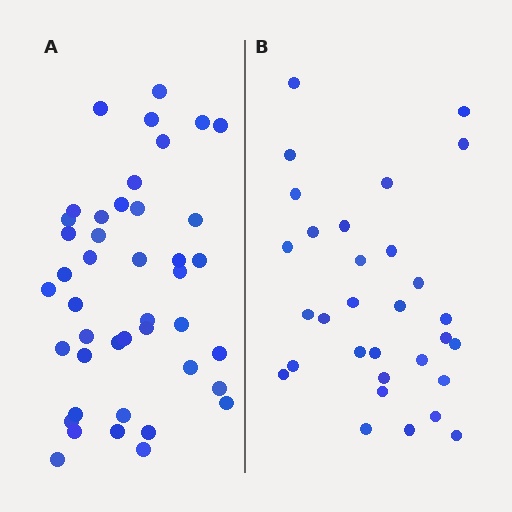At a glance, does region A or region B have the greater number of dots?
Region A (the left region) has more dots.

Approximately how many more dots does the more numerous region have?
Region A has roughly 12 or so more dots than region B.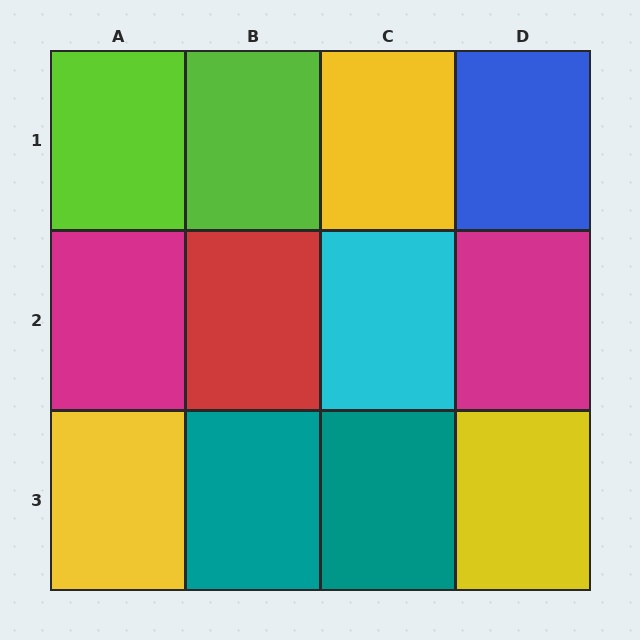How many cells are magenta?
2 cells are magenta.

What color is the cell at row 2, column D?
Magenta.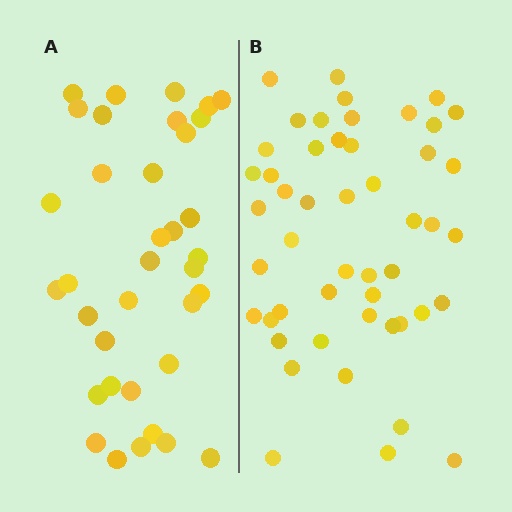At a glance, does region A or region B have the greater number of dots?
Region B (the right region) has more dots.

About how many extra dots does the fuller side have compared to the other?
Region B has approximately 15 more dots than region A.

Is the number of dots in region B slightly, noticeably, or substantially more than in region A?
Region B has noticeably more, but not dramatically so. The ratio is roughly 1.4 to 1.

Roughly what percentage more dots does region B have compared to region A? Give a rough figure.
About 35% more.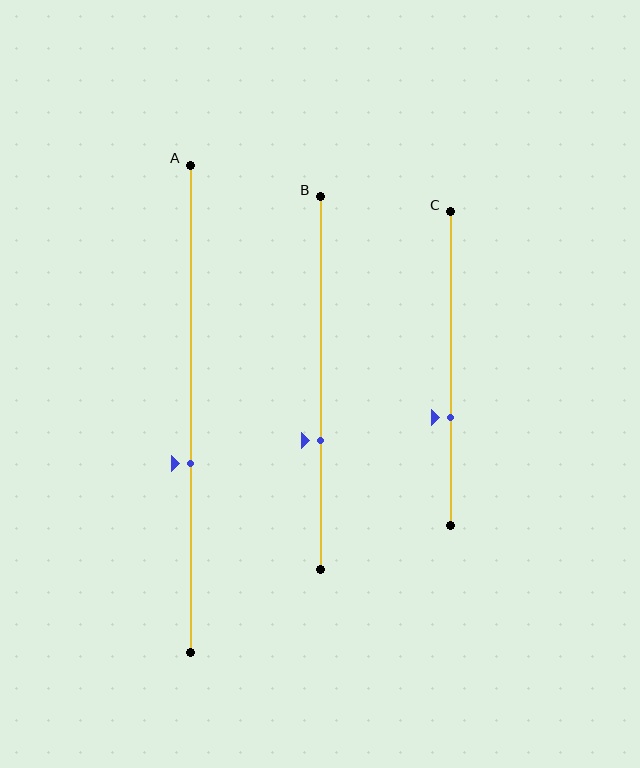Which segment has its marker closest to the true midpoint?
Segment A has its marker closest to the true midpoint.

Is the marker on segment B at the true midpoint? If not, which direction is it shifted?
No, the marker on segment B is shifted downward by about 15% of the segment length.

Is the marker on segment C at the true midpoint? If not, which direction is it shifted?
No, the marker on segment C is shifted downward by about 16% of the segment length.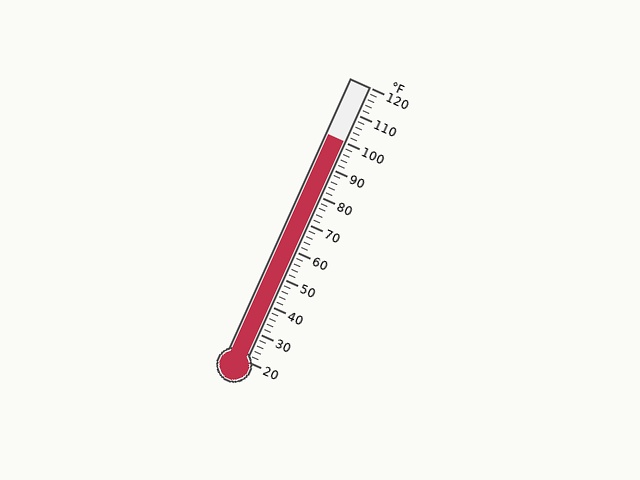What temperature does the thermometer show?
The thermometer shows approximately 100°F.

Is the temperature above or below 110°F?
The temperature is below 110°F.